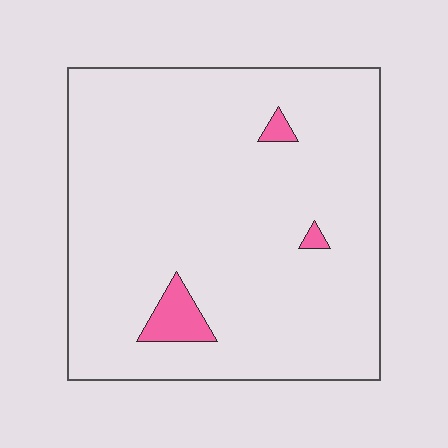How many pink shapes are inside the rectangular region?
3.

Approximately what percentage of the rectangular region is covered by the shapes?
Approximately 5%.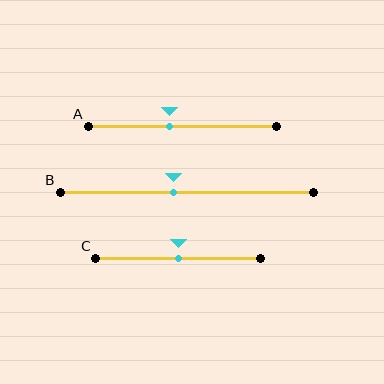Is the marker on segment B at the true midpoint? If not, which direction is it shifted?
No, the marker on segment B is shifted to the left by about 5% of the segment length.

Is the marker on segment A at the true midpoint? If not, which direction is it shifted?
No, the marker on segment A is shifted to the left by about 7% of the segment length.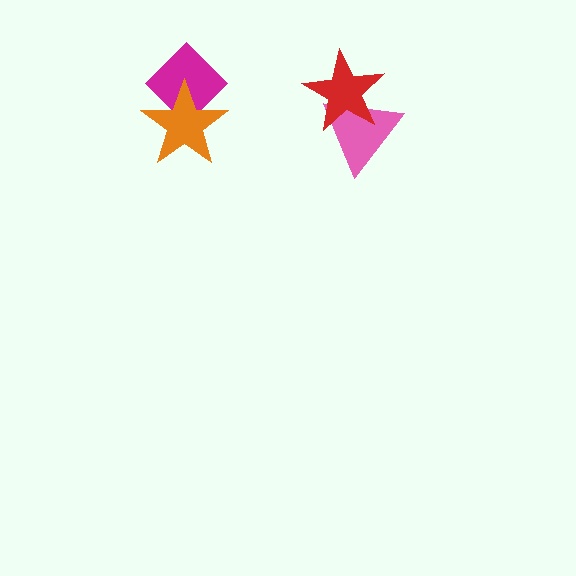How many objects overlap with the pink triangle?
1 object overlaps with the pink triangle.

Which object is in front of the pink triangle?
The red star is in front of the pink triangle.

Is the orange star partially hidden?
No, no other shape covers it.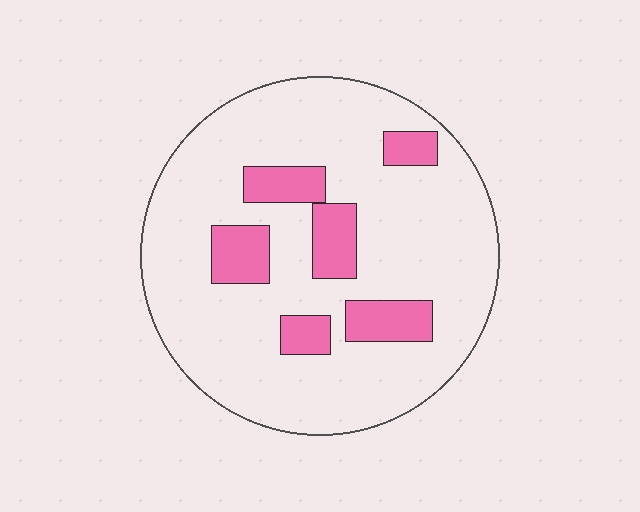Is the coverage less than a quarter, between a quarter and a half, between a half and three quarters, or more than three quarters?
Less than a quarter.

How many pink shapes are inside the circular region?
6.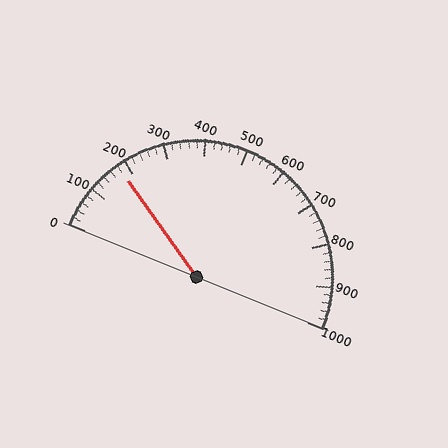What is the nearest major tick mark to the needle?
The nearest major tick mark is 200.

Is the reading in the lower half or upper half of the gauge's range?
The reading is in the lower half of the range (0 to 1000).